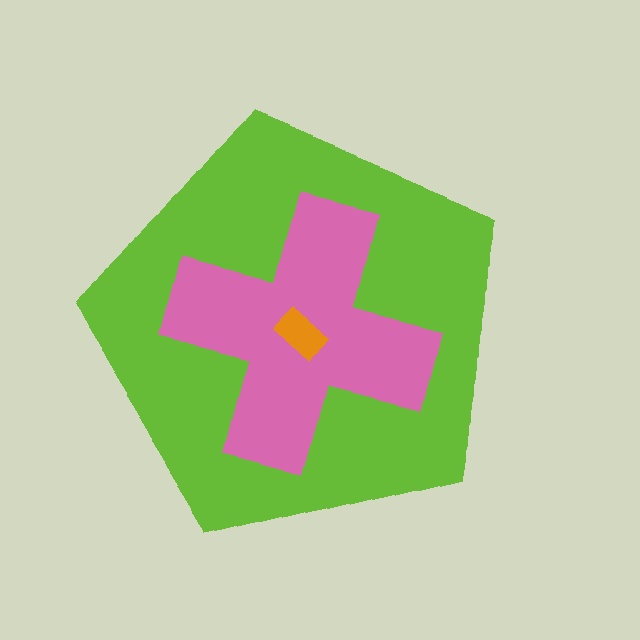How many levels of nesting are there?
3.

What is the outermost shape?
The lime pentagon.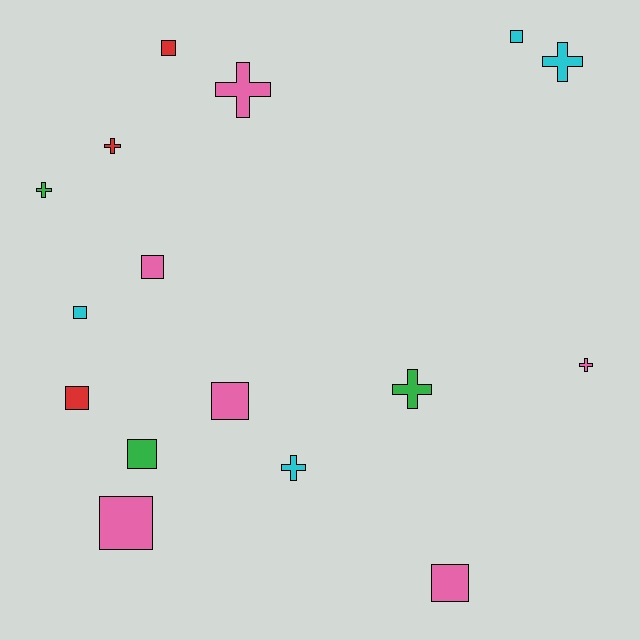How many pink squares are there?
There are 4 pink squares.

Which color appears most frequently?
Pink, with 6 objects.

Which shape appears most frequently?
Square, with 9 objects.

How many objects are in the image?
There are 16 objects.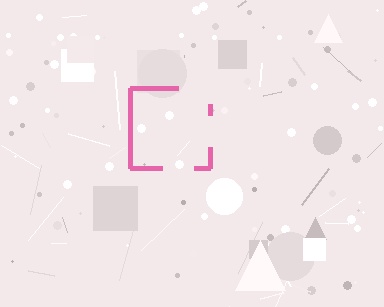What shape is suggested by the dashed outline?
The dashed outline suggests a square.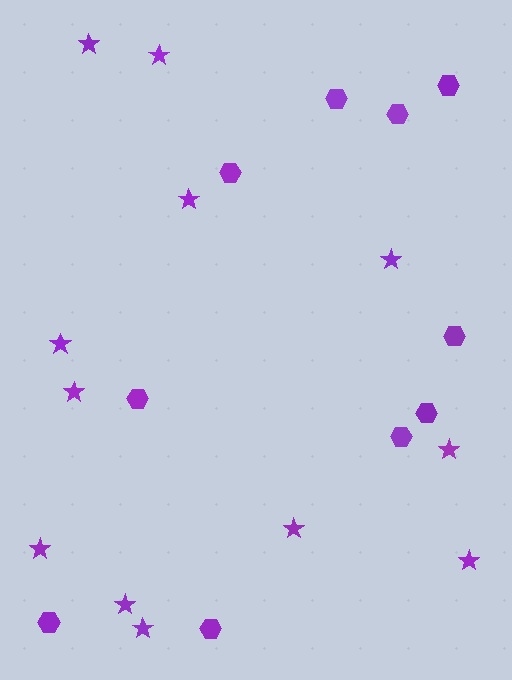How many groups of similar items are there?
There are 2 groups: one group of stars (12) and one group of hexagons (10).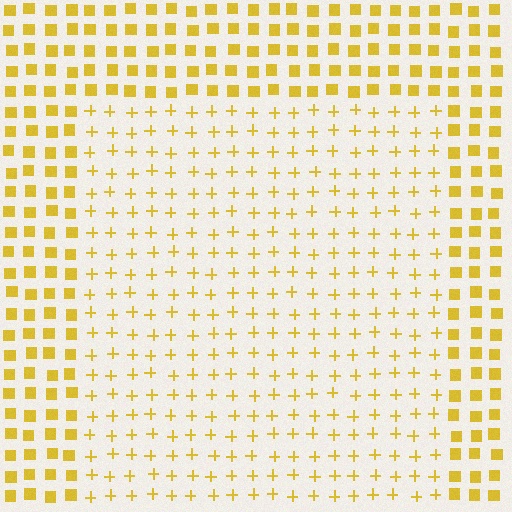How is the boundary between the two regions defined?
The boundary is defined by a change in element shape: plus signs inside vs. squares outside. All elements share the same color and spacing.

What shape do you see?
I see a rectangle.